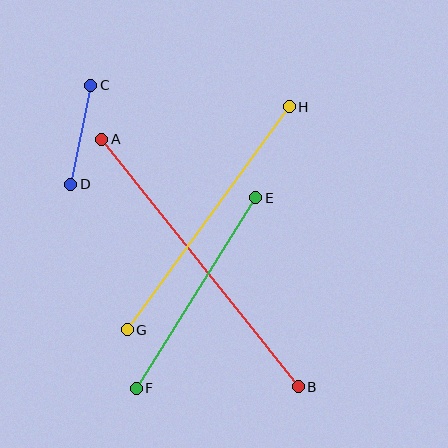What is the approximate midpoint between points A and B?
The midpoint is at approximately (200, 263) pixels.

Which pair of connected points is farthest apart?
Points A and B are farthest apart.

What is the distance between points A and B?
The distance is approximately 316 pixels.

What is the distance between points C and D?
The distance is approximately 101 pixels.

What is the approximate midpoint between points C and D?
The midpoint is at approximately (81, 135) pixels.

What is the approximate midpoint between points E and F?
The midpoint is at approximately (196, 293) pixels.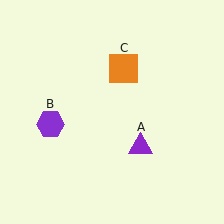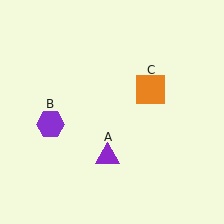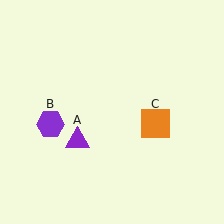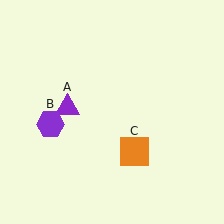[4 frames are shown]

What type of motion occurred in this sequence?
The purple triangle (object A), orange square (object C) rotated clockwise around the center of the scene.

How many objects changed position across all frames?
2 objects changed position: purple triangle (object A), orange square (object C).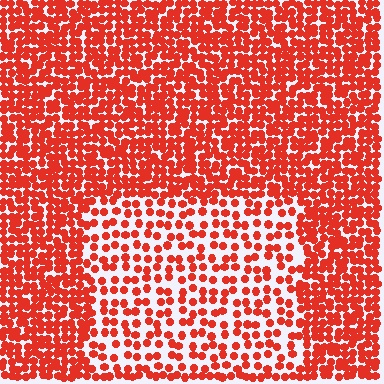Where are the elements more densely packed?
The elements are more densely packed outside the rectangle boundary.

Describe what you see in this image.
The image contains small red elements arranged at two different densities. A rectangle-shaped region is visible where the elements are less densely packed than the surrounding area.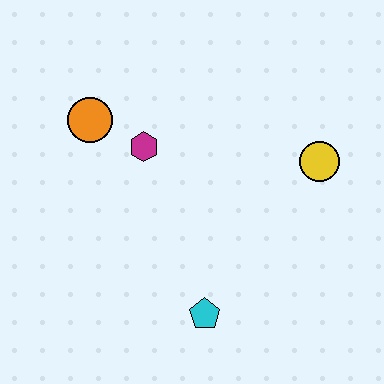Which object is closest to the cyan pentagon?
The magenta hexagon is closest to the cyan pentagon.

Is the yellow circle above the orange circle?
No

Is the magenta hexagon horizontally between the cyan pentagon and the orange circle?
Yes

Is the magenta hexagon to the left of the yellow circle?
Yes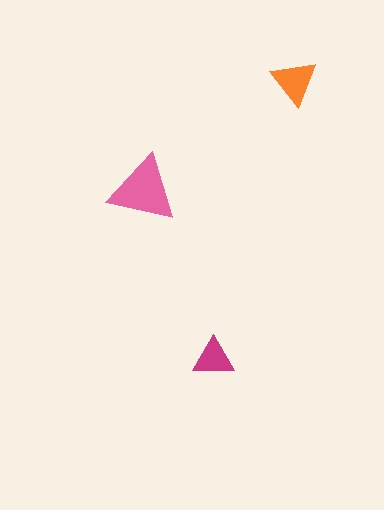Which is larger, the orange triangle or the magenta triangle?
The orange one.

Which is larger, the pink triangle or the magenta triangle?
The pink one.